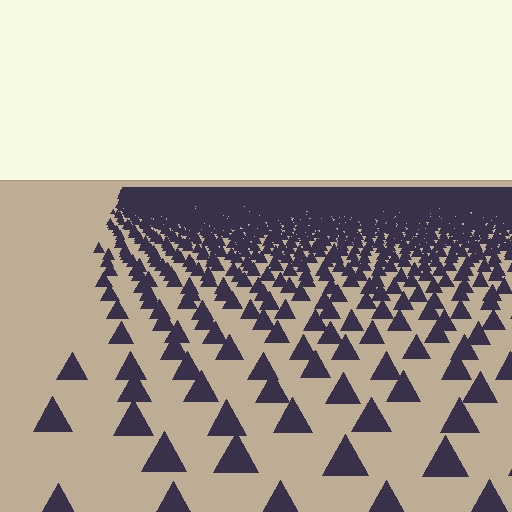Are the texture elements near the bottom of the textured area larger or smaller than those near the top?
Larger. Near the bottom, elements are closer to the viewer and appear at a bigger on-screen size.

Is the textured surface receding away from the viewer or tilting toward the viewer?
The surface is receding away from the viewer. Texture elements get smaller and denser toward the top.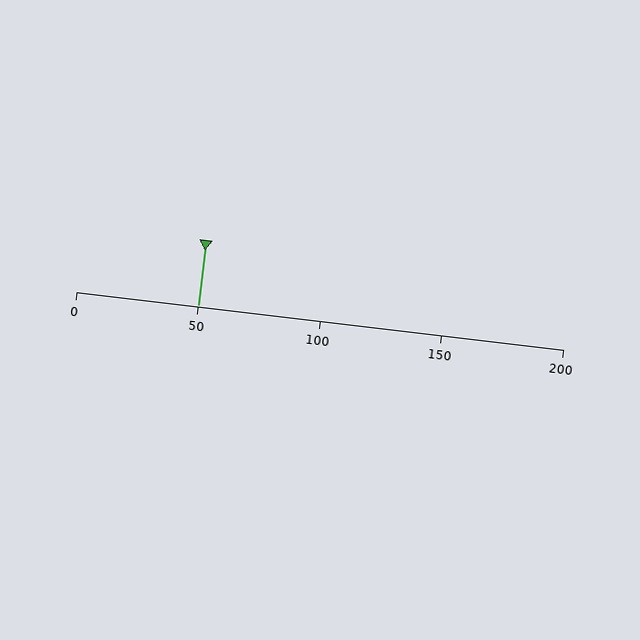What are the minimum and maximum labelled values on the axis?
The axis runs from 0 to 200.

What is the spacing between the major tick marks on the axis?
The major ticks are spaced 50 apart.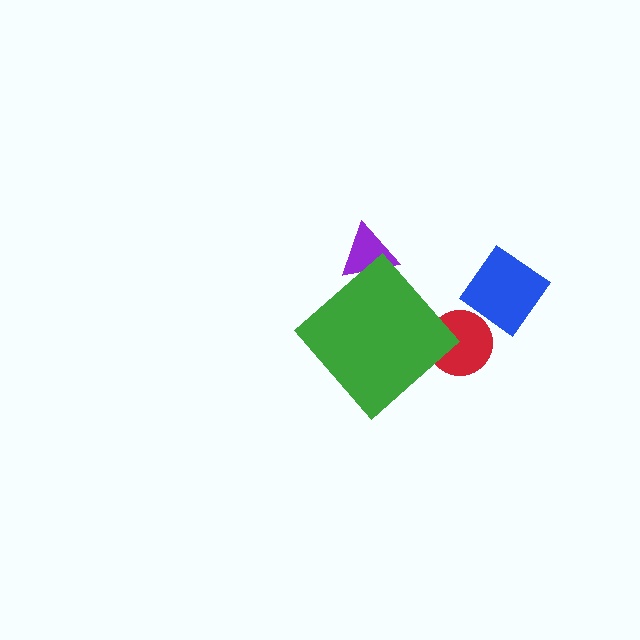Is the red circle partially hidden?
Yes, the red circle is partially hidden behind the green diamond.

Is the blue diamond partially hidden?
No, the blue diamond is fully visible.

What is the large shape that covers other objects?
A green diamond.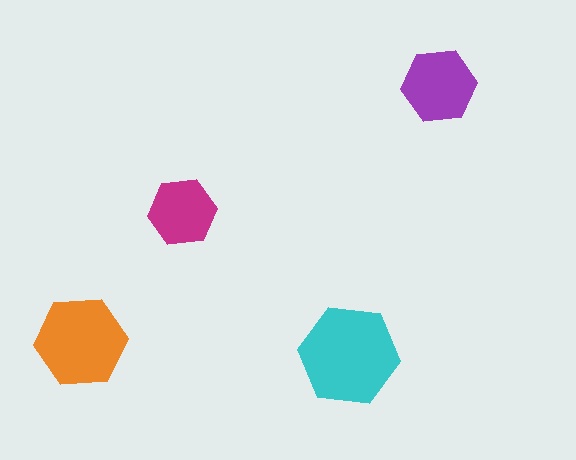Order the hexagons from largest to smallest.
the cyan one, the orange one, the purple one, the magenta one.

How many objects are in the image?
There are 4 objects in the image.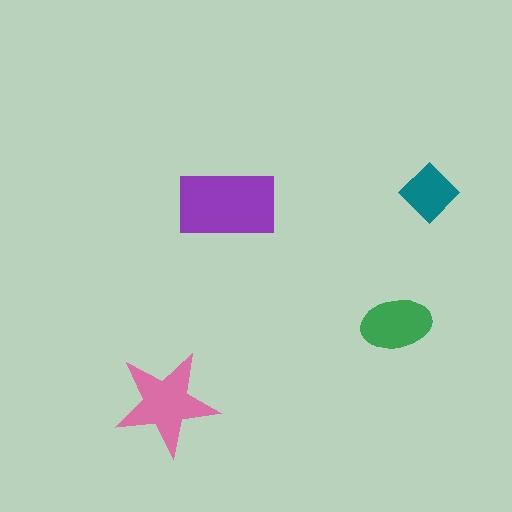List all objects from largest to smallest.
The purple rectangle, the pink star, the green ellipse, the teal diamond.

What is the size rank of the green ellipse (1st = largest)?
3rd.